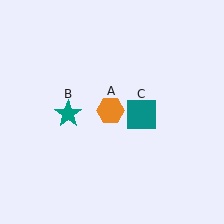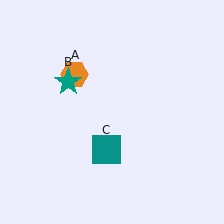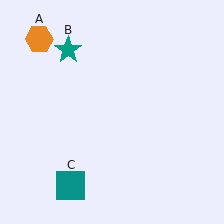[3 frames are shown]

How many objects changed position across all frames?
3 objects changed position: orange hexagon (object A), teal star (object B), teal square (object C).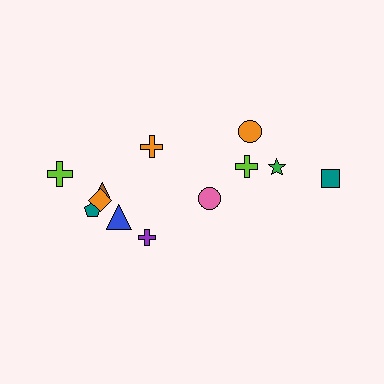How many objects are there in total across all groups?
There are 12 objects.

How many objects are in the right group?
There are 5 objects.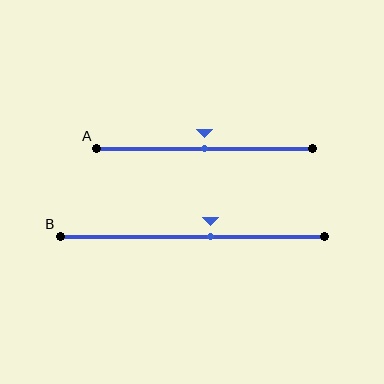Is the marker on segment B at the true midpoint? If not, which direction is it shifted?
No, the marker on segment B is shifted to the right by about 7% of the segment length.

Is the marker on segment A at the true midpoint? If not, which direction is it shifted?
Yes, the marker on segment A is at the true midpoint.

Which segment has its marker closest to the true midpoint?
Segment A has its marker closest to the true midpoint.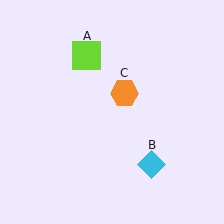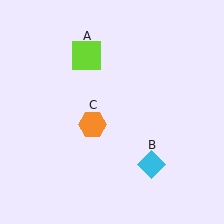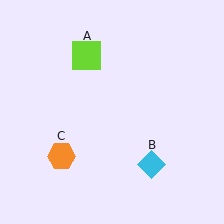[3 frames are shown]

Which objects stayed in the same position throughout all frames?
Lime square (object A) and cyan diamond (object B) remained stationary.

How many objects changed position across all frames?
1 object changed position: orange hexagon (object C).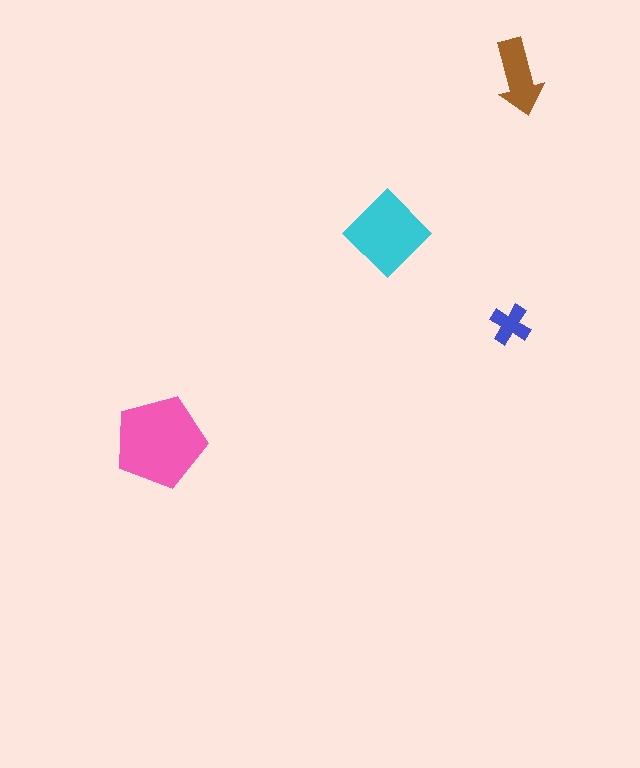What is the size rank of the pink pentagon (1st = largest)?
1st.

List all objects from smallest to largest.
The blue cross, the brown arrow, the cyan diamond, the pink pentagon.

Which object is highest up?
The brown arrow is topmost.